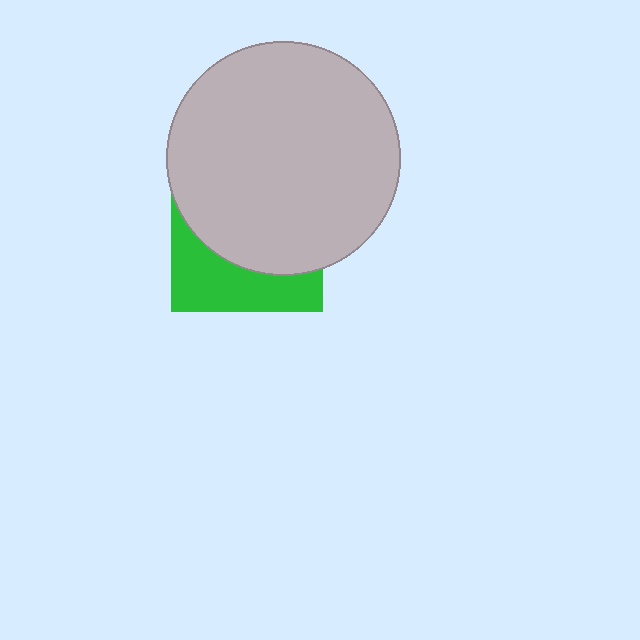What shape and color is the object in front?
The object in front is a light gray circle.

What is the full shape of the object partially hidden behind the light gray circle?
The partially hidden object is a green square.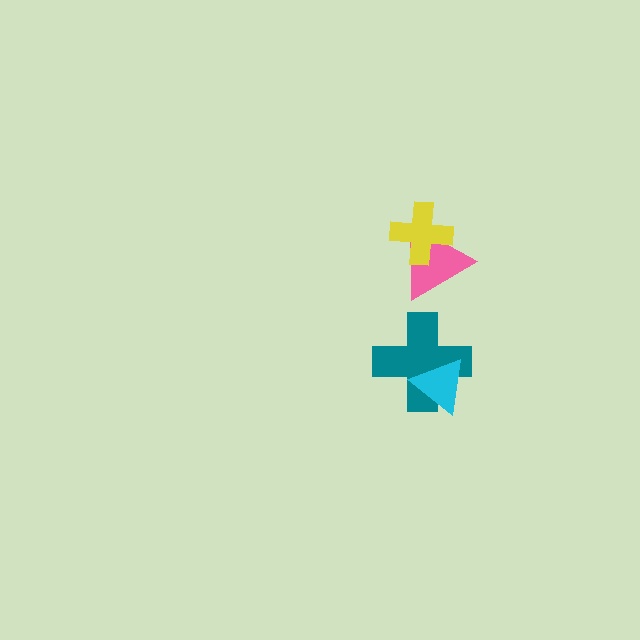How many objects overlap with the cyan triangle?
1 object overlaps with the cyan triangle.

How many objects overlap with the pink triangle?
1 object overlaps with the pink triangle.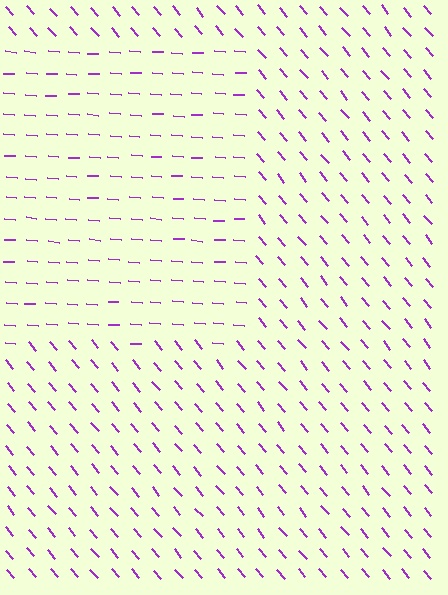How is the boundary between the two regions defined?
The boundary is defined purely by a change in line orientation (approximately 45 degrees difference). All lines are the same color and thickness.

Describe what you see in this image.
The image is filled with small purple line segments. A rectangle region in the image has lines oriented differently from the surrounding lines, creating a visible texture boundary.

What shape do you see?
I see a rectangle.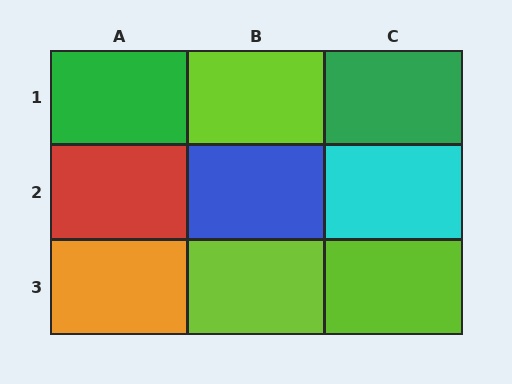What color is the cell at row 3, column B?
Lime.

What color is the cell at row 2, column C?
Cyan.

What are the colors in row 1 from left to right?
Green, lime, green.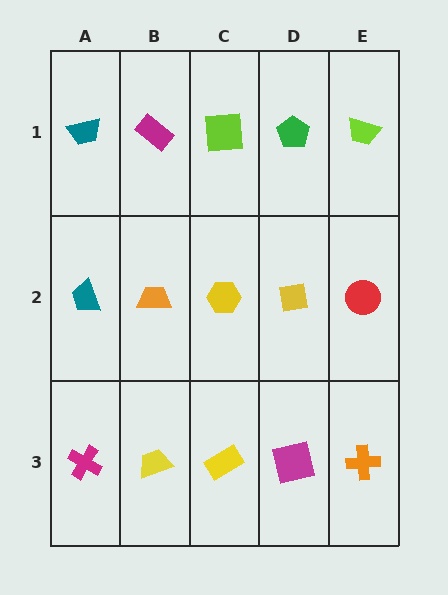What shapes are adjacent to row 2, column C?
A lime square (row 1, column C), a yellow rectangle (row 3, column C), an orange trapezoid (row 2, column B), a yellow square (row 2, column D).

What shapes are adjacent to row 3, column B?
An orange trapezoid (row 2, column B), a magenta cross (row 3, column A), a yellow rectangle (row 3, column C).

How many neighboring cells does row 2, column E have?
3.